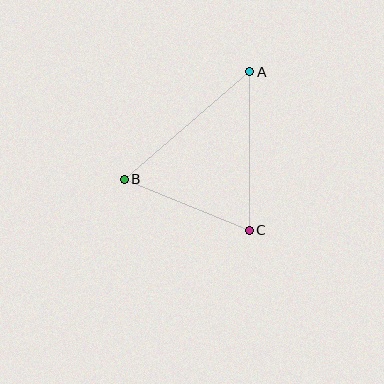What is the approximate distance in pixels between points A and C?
The distance between A and C is approximately 159 pixels.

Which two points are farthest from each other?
Points A and B are farthest from each other.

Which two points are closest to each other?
Points B and C are closest to each other.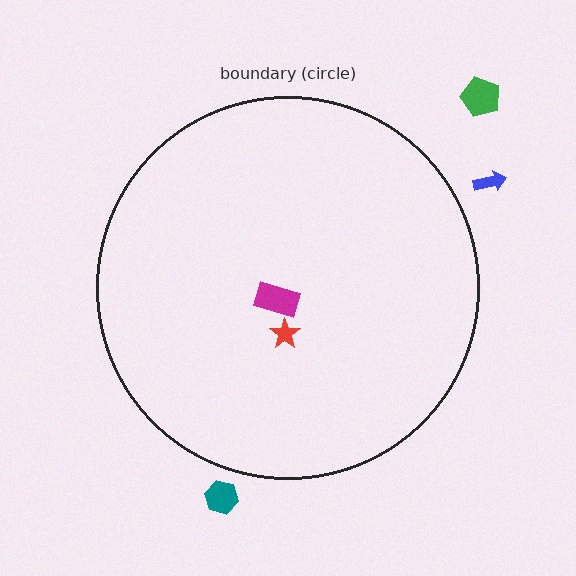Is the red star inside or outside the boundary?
Inside.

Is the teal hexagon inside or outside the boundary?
Outside.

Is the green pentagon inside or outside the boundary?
Outside.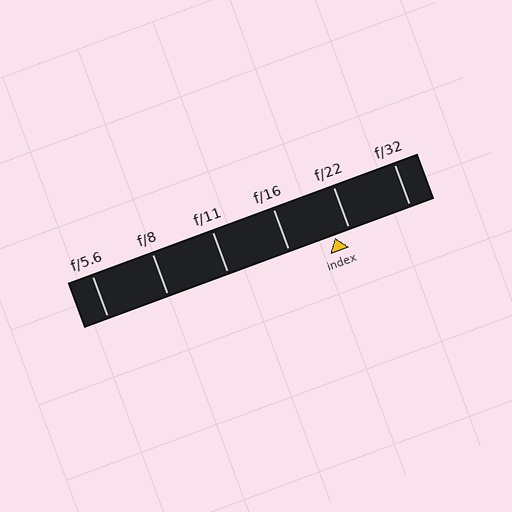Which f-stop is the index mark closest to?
The index mark is closest to f/22.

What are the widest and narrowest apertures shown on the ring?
The widest aperture shown is f/5.6 and the narrowest is f/32.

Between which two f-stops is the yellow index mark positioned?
The index mark is between f/16 and f/22.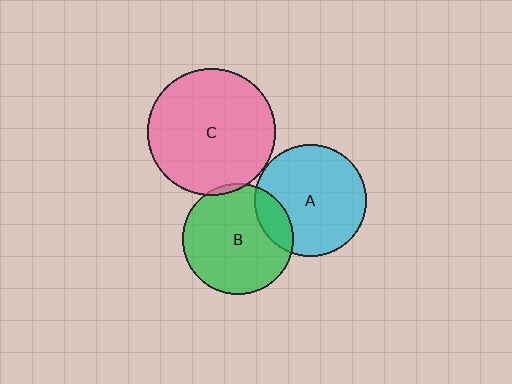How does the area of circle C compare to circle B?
Approximately 1.3 times.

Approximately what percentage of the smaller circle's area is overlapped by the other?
Approximately 15%.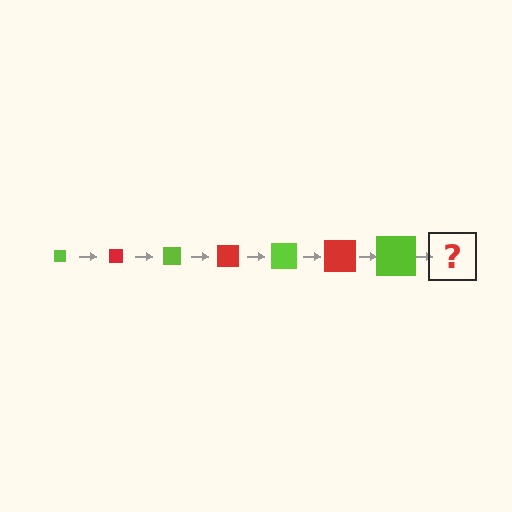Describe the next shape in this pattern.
It should be a red square, larger than the previous one.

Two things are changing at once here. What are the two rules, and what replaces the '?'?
The two rules are that the square grows larger each step and the color cycles through lime and red. The '?' should be a red square, larger than the previous one.